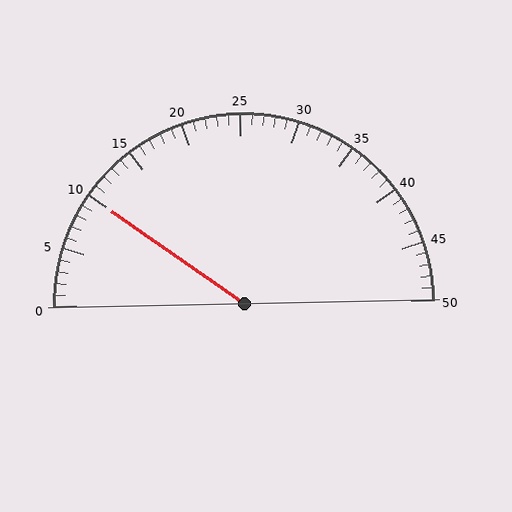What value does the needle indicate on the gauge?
The needle indicates approximately 10.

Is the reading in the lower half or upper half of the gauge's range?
The reading is in the lower half of the range (0 to 50).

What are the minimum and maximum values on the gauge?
The gauge ranges from 0 to 50.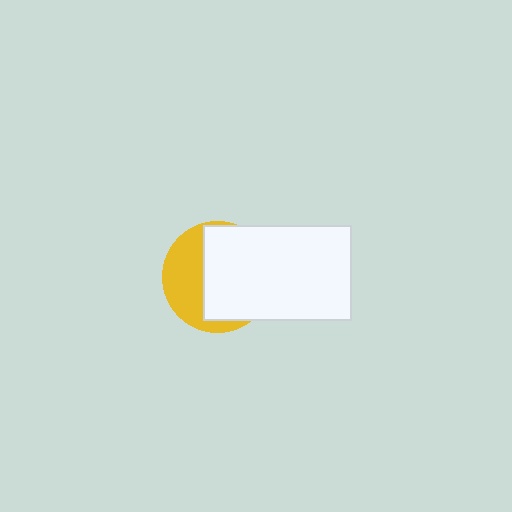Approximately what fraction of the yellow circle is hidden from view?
Roughly 60% of the yellow circle is hidden behind the white rectangle.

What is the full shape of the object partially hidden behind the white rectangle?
The partially hidden object is a yellow circle.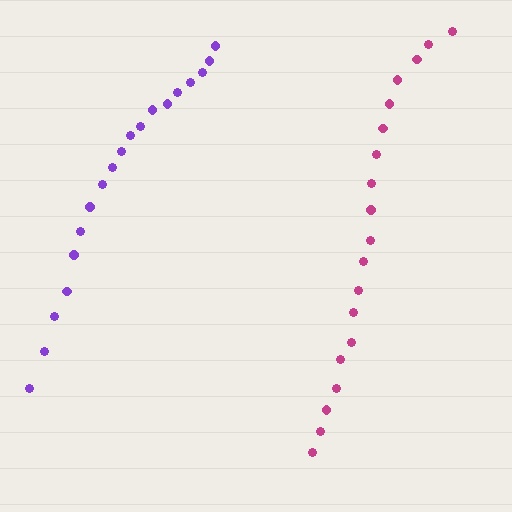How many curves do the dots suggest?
There are 2 distinct paths.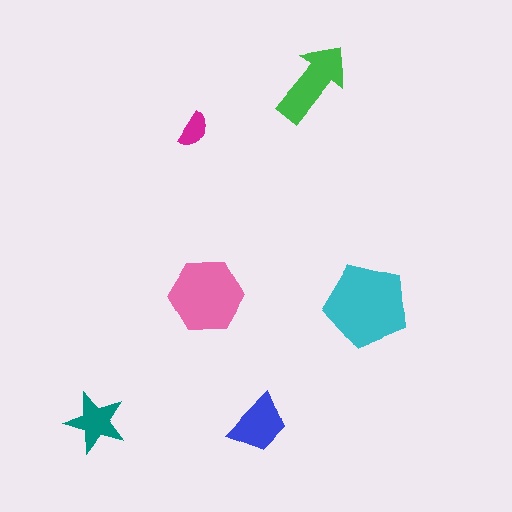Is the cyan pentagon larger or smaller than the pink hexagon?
Larger.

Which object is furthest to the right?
The cyan pentagon is rightmost.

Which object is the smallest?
The magenta semicircle.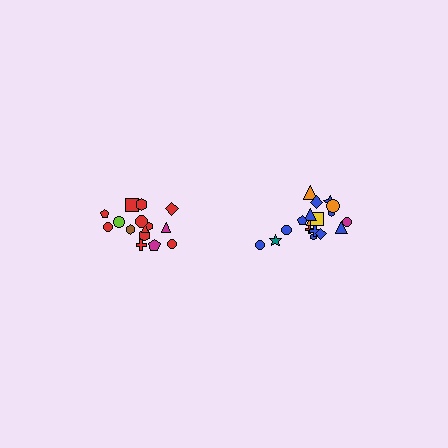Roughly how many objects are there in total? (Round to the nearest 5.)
Roughly 35 objects in total.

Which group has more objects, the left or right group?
The right group.